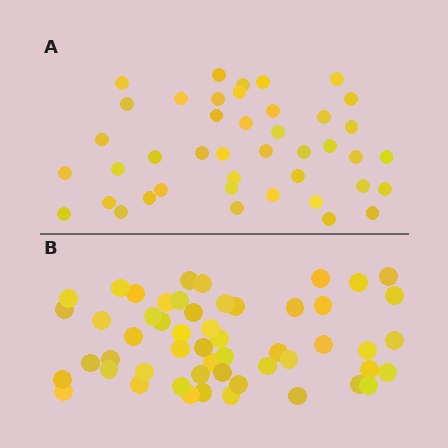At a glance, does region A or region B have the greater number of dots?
Region B (the bottom region) has more dots.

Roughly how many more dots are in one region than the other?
Region B has roughly 12 or so more dots than region A.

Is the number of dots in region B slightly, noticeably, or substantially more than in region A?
Region B has noticeably more, but not dramatically so. The ratio is roughly 1.3 to 1.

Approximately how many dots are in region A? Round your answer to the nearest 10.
About 40 dots. (The exact count is 42, which rounds to 40.)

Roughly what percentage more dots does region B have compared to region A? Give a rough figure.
About 25% more.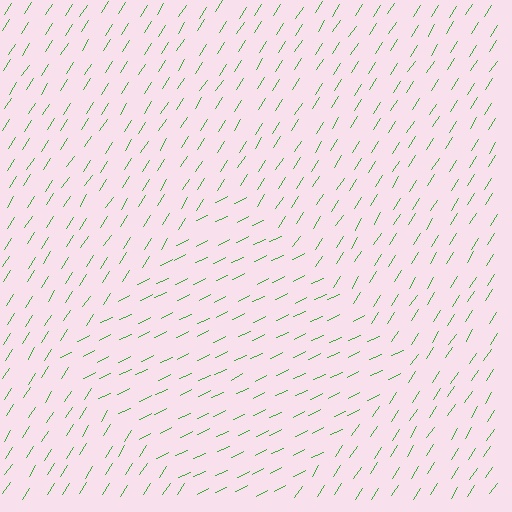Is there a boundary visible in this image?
Yes, there is a texture boundary formed by a change in line orientation.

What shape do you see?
I see a diamond.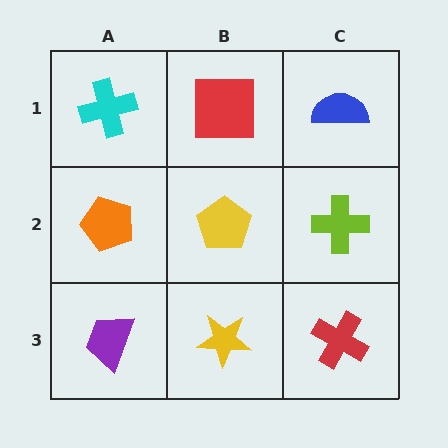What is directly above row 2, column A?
A cyan cross.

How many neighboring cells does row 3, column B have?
3.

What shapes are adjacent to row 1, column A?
An orange pentagon (row 2, column A), a red square (row 1, column B).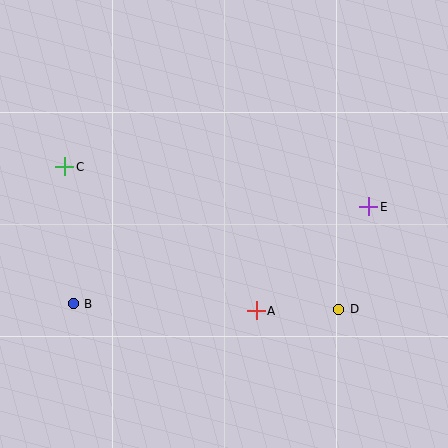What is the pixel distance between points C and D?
The distance between C and D is 308 pixels.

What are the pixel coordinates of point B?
Point B is at (73, 304).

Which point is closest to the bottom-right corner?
Point D is closest to the bottom-right corner.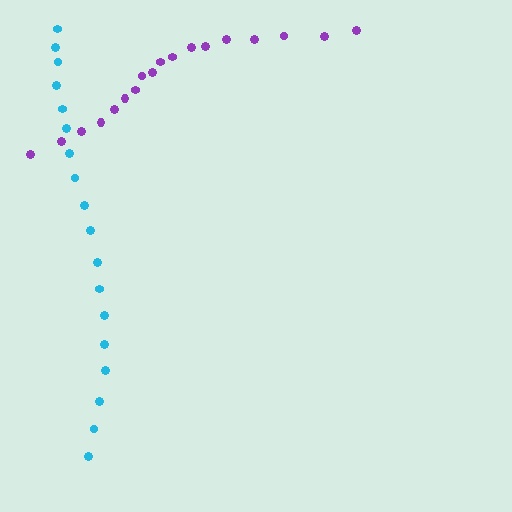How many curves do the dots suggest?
There are 2 distinct paths.